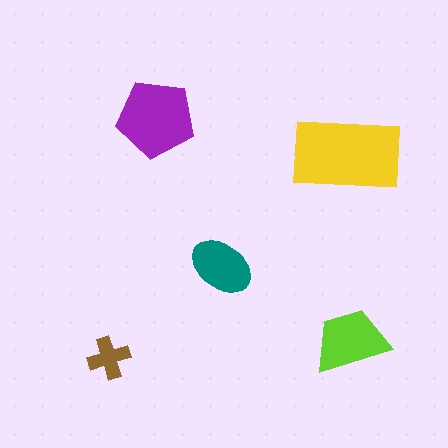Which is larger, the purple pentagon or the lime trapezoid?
The purple pentagon.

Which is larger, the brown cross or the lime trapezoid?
The lime trapezoid.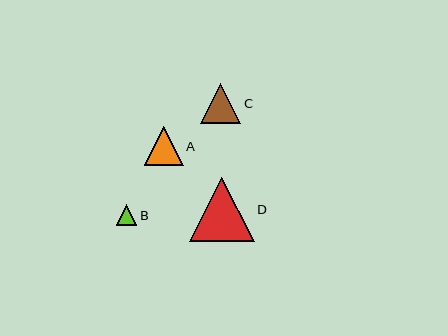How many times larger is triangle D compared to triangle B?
Triangle D is approximately 3.1 times the size of triangle B.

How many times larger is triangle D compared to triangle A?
Triangle D is approximately 1.7 times the size of triangle A.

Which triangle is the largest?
Triangle D is the largest with a size of approximately 64 pixels.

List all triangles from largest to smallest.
From largest to smallest: D, C, A, B.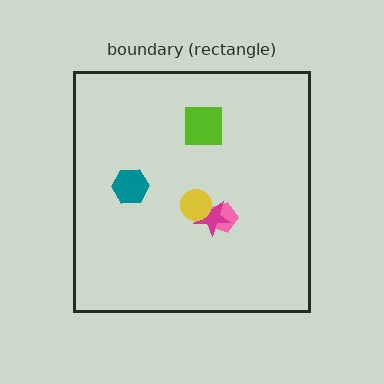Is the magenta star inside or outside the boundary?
Inside.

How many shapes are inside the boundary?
5 inside, 0 outside.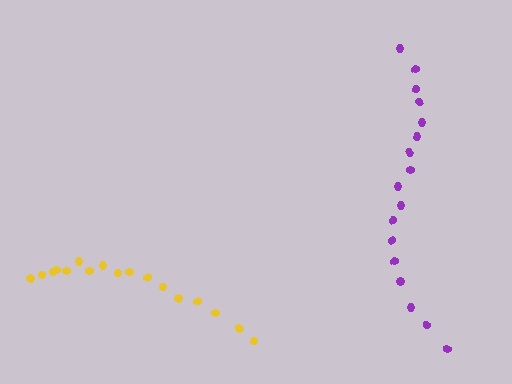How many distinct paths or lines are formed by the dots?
There are 2 distinct paths.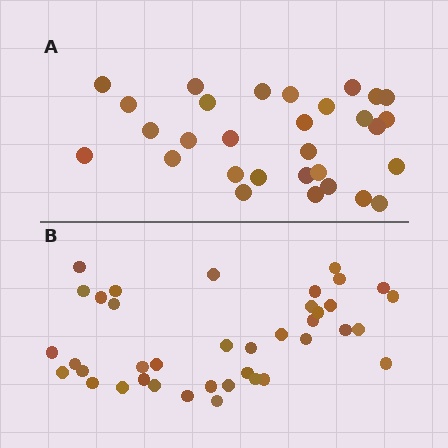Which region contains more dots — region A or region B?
Region B (the bottom region) has more dots.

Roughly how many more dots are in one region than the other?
Region B has roughly 8 or so more dots than region A.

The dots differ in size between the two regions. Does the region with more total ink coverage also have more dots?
No. Region A has more total ink coverage because its dots are larger, but region B actually contains more individual dots. Total area can be misleading — the number of items is what matters here.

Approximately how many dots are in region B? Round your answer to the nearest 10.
About 40 dots. (The exact count is 39, which rounds to 40.)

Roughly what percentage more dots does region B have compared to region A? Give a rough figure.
About 30% more.